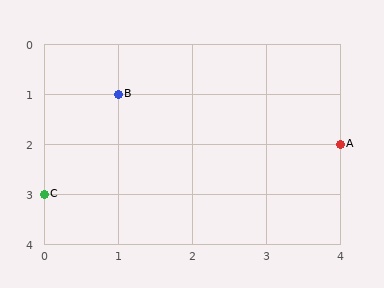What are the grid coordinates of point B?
Point B is at grid coordinates (1, 1).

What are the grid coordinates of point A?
Point A is at grid coordinates (4, 2).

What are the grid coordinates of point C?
Point C is at grid coordinates (0, 3).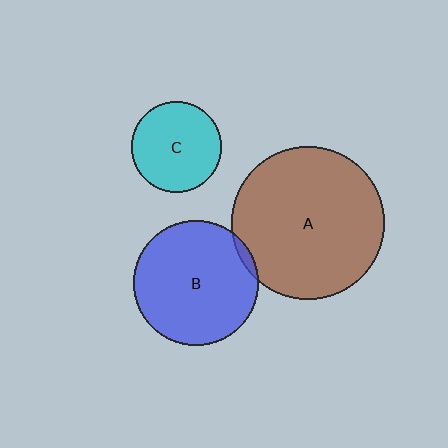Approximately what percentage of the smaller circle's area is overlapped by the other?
Approximately 5%.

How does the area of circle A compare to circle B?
Approximately 1.5 times.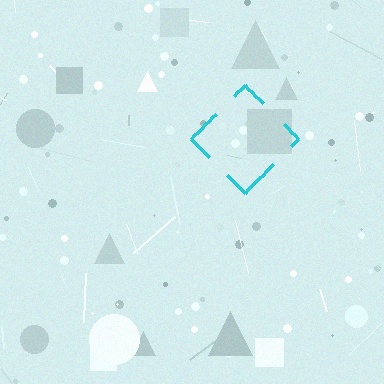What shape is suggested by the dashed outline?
The dashed outline suggests a diamond.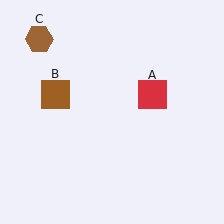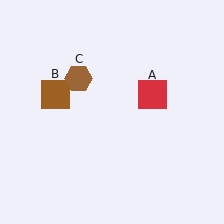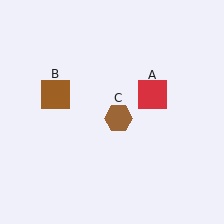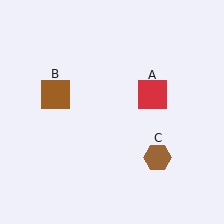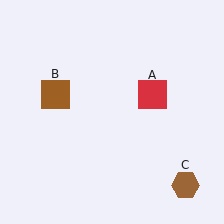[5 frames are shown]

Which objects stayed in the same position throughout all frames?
Red square (object A) and brown square (object B) remained stationary.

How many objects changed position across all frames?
1 object changed position: brown hexagon (object C).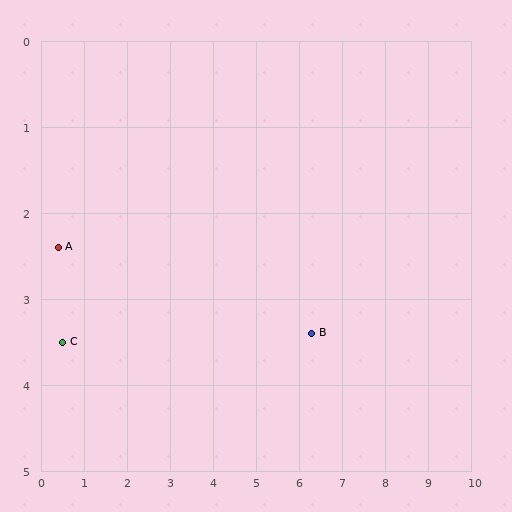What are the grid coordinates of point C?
Point C is at approximately (0.5, 3.5).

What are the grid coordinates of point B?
Point B is at approximately (6.3, 3.4).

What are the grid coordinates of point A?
Point A is at approximately (0.4, 2.4).